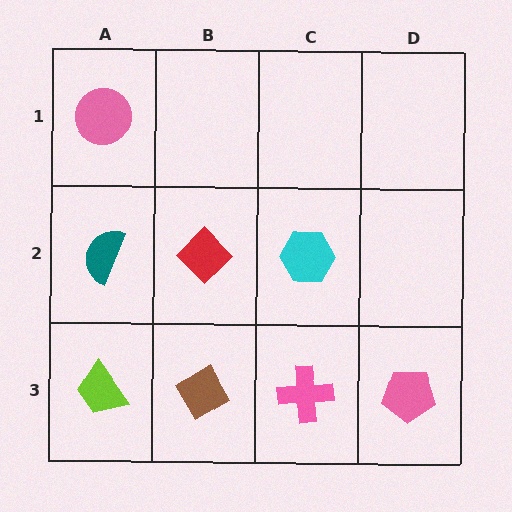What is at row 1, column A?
A pink circle.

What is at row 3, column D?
A pink pentagon.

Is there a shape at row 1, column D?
No, that cell is empty.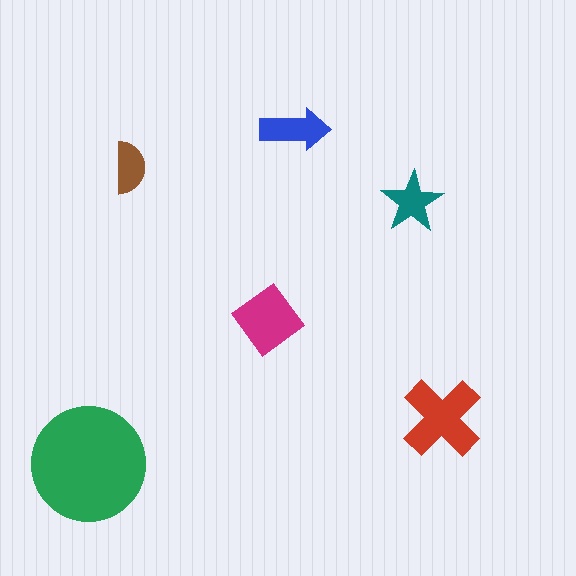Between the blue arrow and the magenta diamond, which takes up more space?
The magenta diamond.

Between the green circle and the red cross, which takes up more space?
The green circle.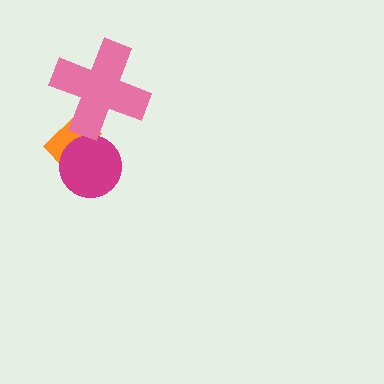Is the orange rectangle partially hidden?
Yes, it is partially covered by another shape.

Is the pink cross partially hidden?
No, no other shape covers it.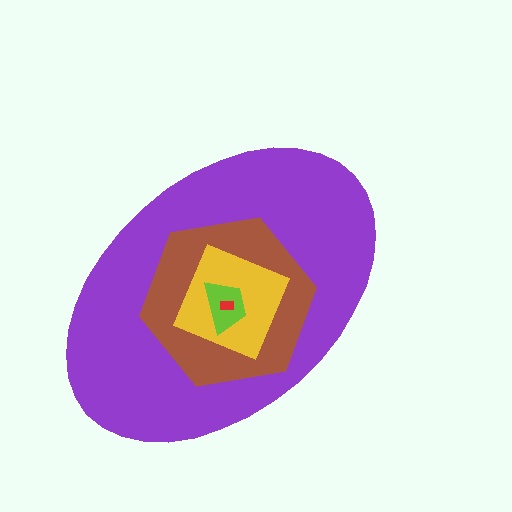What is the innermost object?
The red rectangle.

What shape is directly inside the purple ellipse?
The brown hexagon.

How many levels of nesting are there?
5.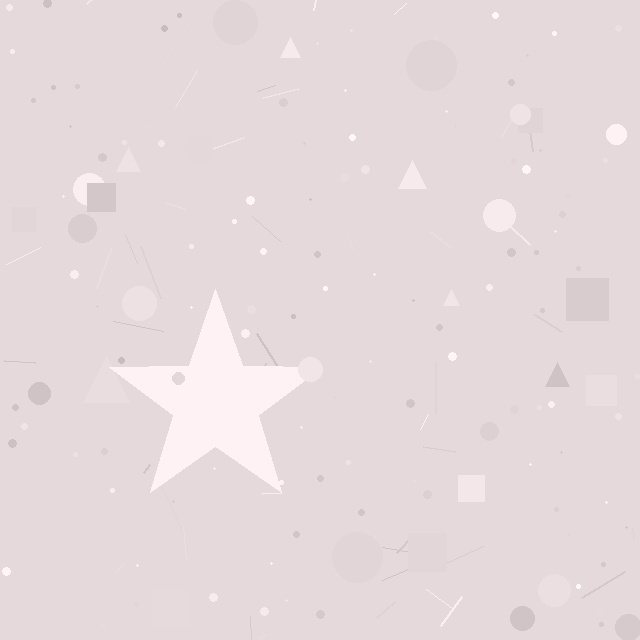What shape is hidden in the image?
A star is hidden in the image.